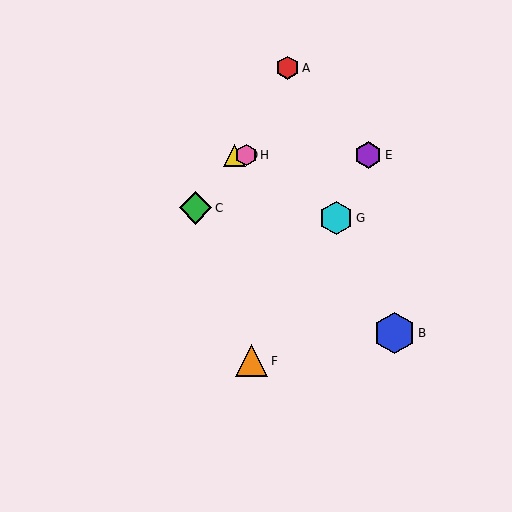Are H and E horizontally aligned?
Yes, both are at y≈155.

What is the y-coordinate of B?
Object B is at y≈333.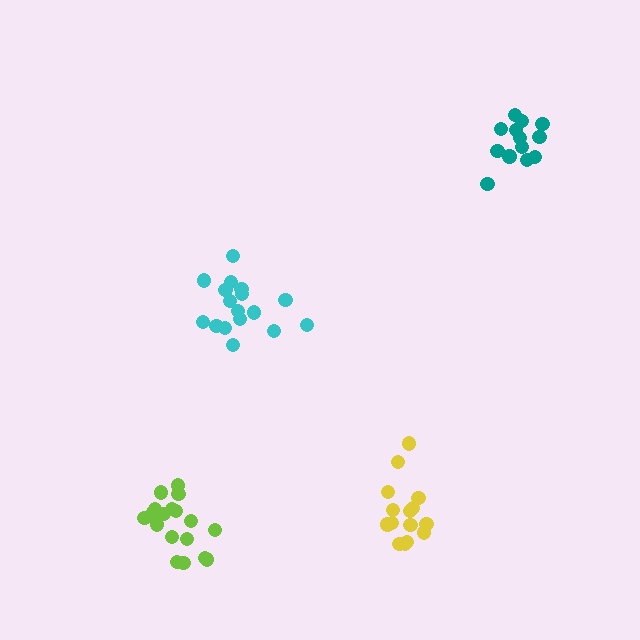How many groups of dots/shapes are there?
There are 4 groups.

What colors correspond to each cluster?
The clusters are colored: yellow, lime, teal, cyan.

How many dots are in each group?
Group 1: 15 dots, Group 2: 18 dots, Group 3: 13 dots, Group 4: 17 dots (63 total).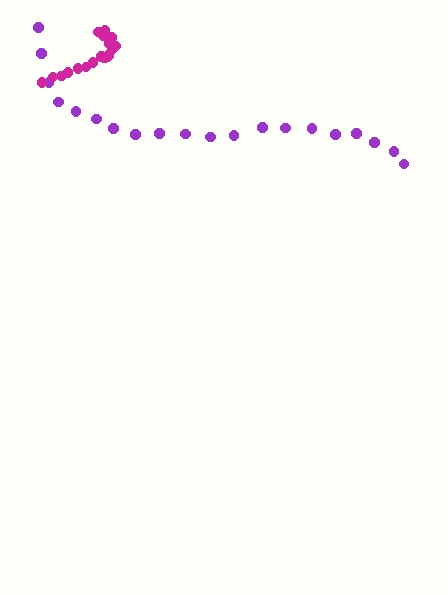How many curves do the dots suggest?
There are 2 distinct paths.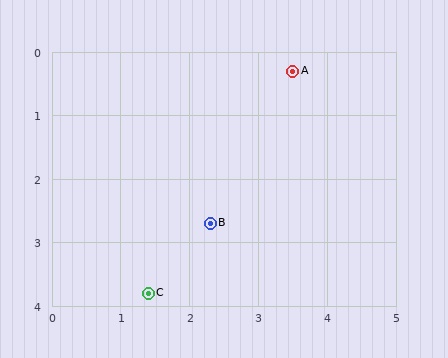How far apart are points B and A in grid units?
Points B and A are about 2.7 grid units apart.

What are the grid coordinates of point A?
Point A is at approximately (3.5, 0.3).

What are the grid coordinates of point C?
Point C is at approximately (1.4, 3.8).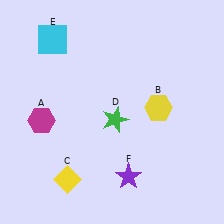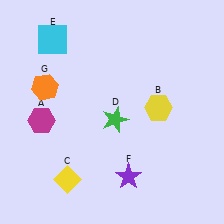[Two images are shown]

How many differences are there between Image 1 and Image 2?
There is 1 difference between the two images.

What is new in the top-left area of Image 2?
An orange hexagon (G) was added in the top-left area of Image 2.